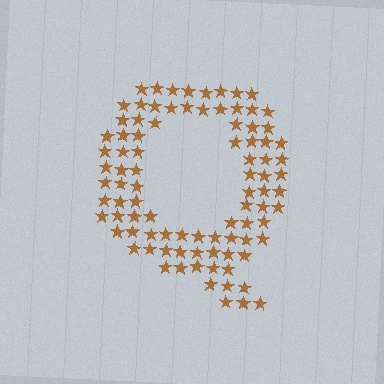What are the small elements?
The small elements are stars.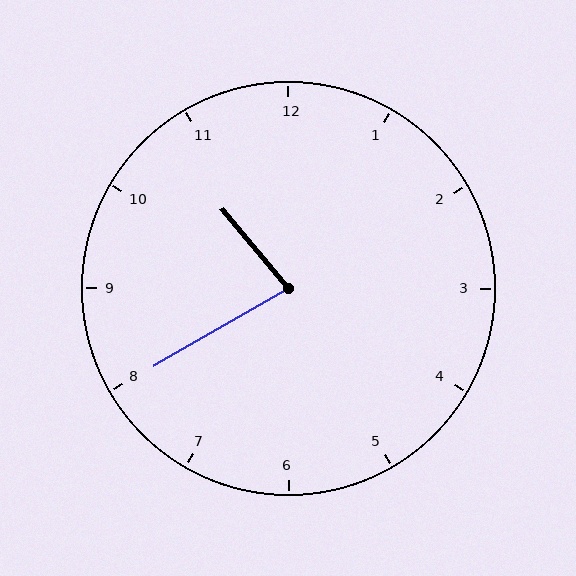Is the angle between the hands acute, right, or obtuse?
It is acute.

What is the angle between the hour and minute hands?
Approximately 80 degrees.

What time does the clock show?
10:40.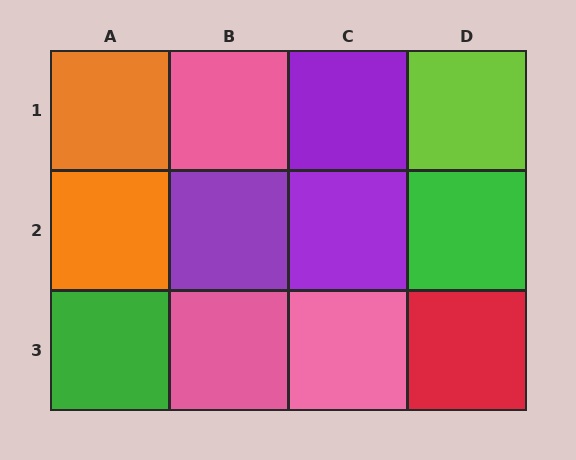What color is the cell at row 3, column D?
Red.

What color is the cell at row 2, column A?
Orange.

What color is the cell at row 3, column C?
Pink.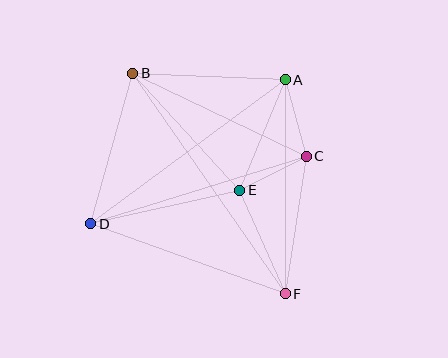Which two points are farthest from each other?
Points B and F are farthest from each other.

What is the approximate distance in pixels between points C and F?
The distance between C and F is approximately 139 pixels.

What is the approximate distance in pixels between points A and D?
The distance between A and D is approximately 242 pixels.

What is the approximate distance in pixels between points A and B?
The distance between A and B is approximately 153 pixels.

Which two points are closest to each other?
Points C and E are closest to each other.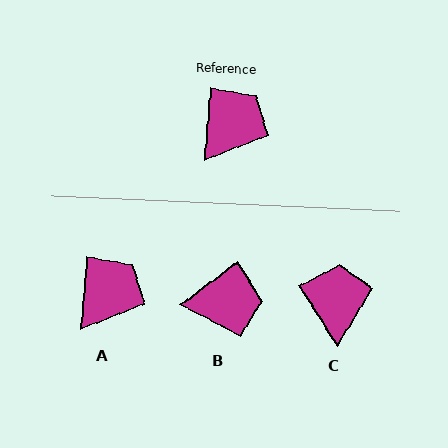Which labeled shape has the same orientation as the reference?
A.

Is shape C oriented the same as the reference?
No, it is off by about 38 degrees.